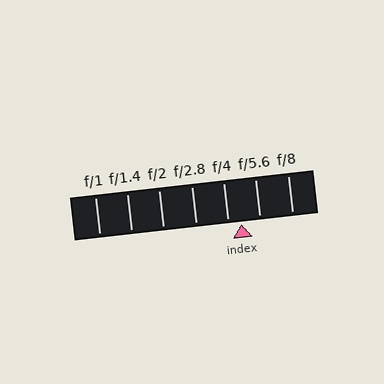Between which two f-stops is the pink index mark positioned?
The index mark is between f/4 and f/5.6.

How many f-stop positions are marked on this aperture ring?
There are 7 f-stop positions marked.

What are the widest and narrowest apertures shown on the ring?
The widest aperture shown is f/1 and the narrowest is f/8.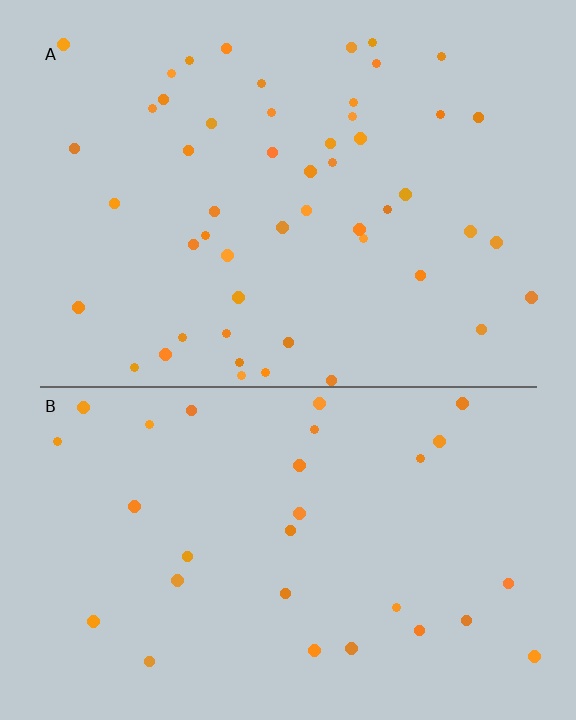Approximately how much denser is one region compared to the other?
Approximately 1.7× — region A over region B.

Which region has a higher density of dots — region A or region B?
A (the top).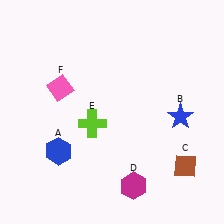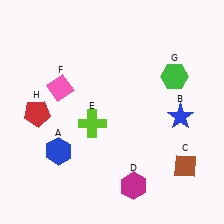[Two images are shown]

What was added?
A green hexagon (G), a red pentagon (H) were added in Image 2.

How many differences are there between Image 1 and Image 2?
There are 2 differences between the two images.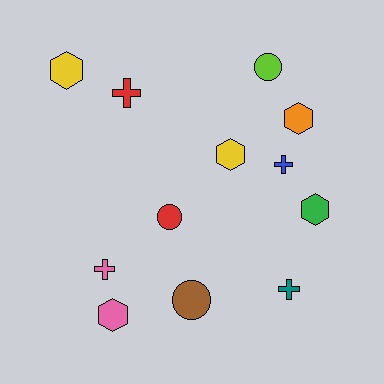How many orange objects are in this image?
There is 1 orange object.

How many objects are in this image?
There are 12 objects.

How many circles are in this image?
There are 3 circles.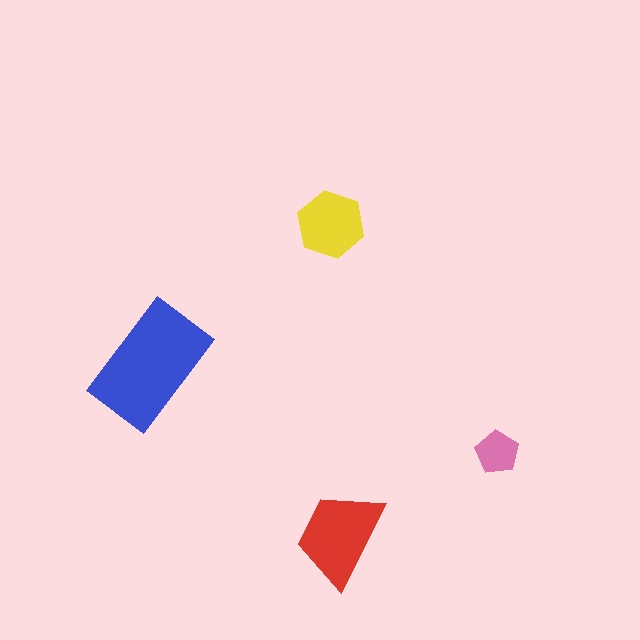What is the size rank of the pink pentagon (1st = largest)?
4th.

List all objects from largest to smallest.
The blue rectangle, the red trapezoid, the yellow hexagon, the pink pentagon.